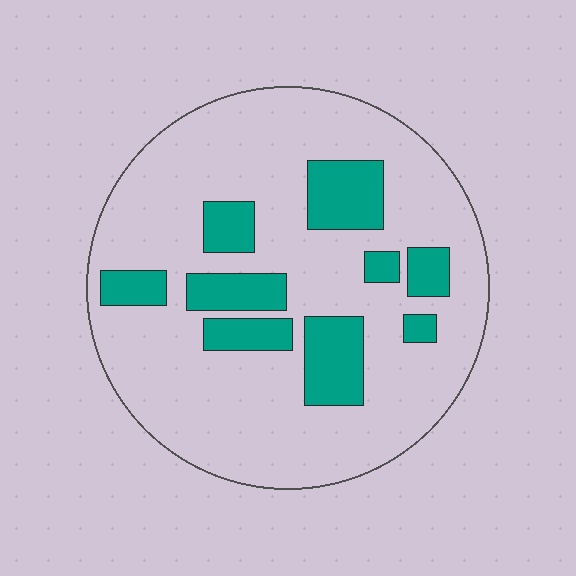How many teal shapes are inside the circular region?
9.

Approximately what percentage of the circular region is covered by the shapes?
Approximately 20%.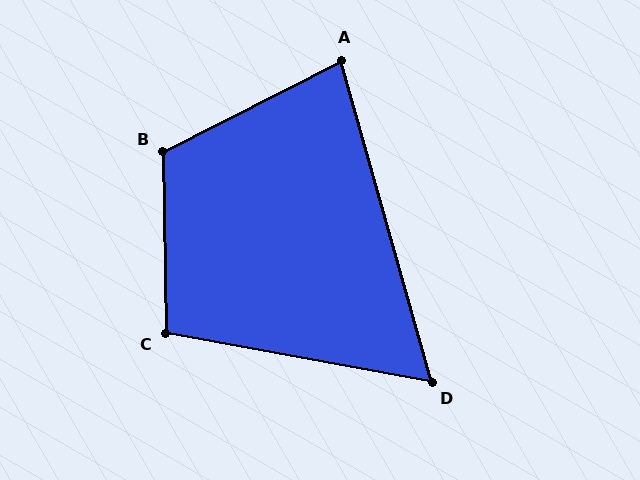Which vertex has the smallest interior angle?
D, at approximately 64 degrees.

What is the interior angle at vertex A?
Approximately 79 degrees (acute).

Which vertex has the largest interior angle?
B, at approximately 116 degrees.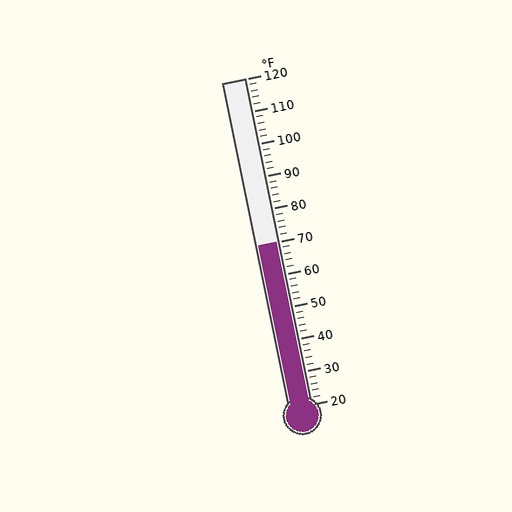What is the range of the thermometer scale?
The thermometer scale ranges from 20°F to 120°F.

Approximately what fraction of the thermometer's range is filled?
The thermometer is filled to approximately 50% of its range.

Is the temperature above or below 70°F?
The temperature is at 70°F.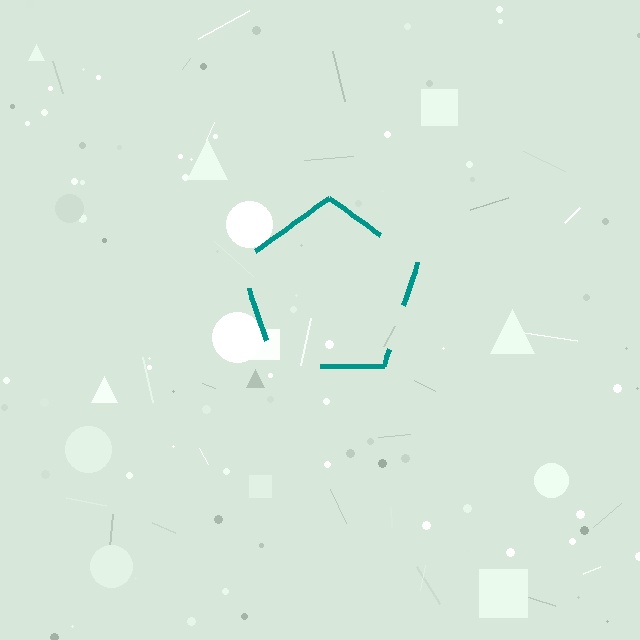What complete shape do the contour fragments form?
The contour fragments form a pentagon.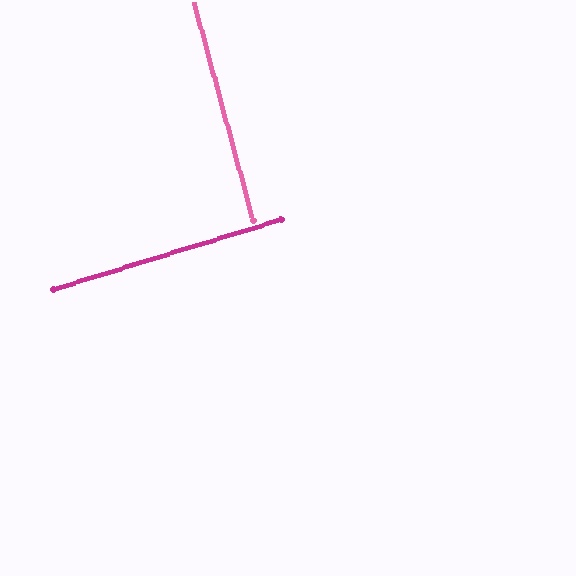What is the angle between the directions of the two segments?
Approximately 88 degrees.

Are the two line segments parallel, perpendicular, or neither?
Perpendicular — they meet at approximately 88°.